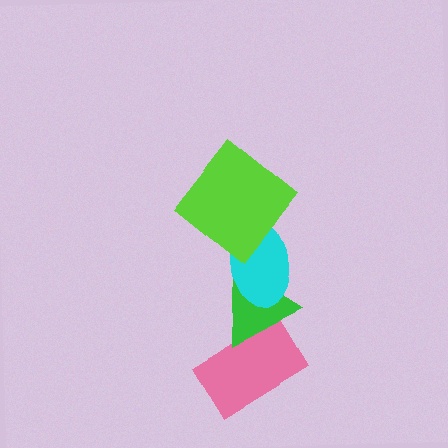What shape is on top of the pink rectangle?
The green triangle is on top of the pink rectangle.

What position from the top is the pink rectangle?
The pink rectangle is 4th from the top.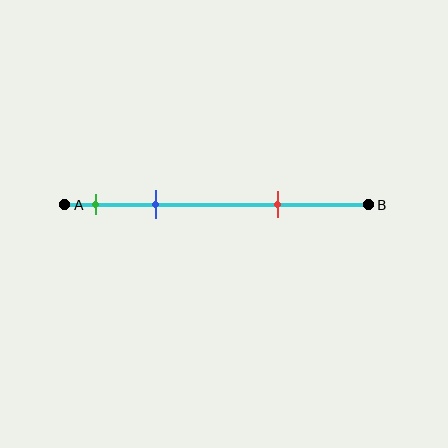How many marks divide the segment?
There are 3 marks dividing the segment.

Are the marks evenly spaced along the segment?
No, the marks are not evenly spaced.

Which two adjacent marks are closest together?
The green and blue marks are the closest adjacent pair.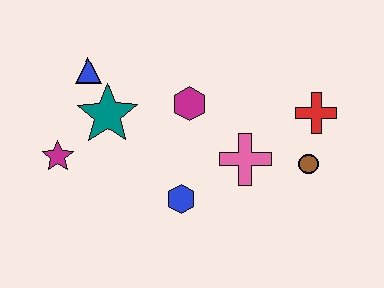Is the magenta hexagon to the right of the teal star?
Yes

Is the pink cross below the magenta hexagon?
Yes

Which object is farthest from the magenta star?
The red cross is farthest from the magenta star.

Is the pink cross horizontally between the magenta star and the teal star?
No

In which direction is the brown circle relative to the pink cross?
The brown circle is to the right of the pink cross.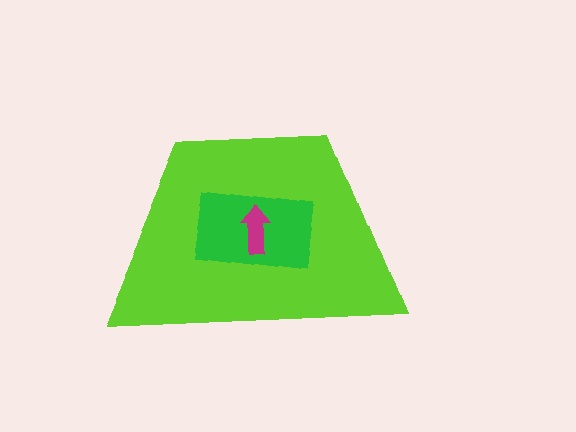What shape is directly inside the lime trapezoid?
The green rectangle.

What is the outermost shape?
The lime trapezoid.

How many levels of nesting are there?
3.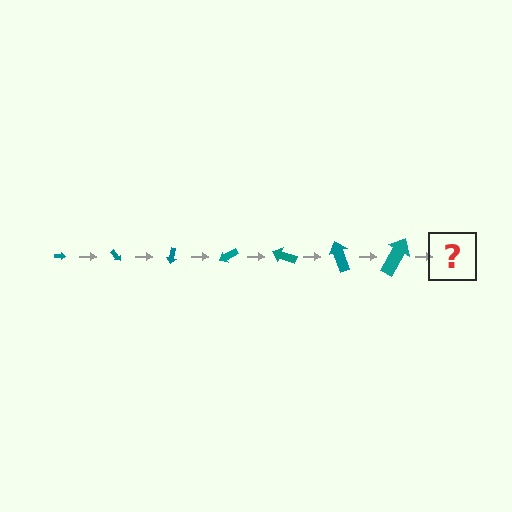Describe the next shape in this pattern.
It should be an arrow, larger than the previous one and rotated 350 degrees from the start.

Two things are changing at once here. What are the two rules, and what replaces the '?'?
The two rules are that the arrow grows larger each step and it rotates 50 degrees each step. The '?' should be an arrow, larger than the previous one and rotated 350 degrees from the start.